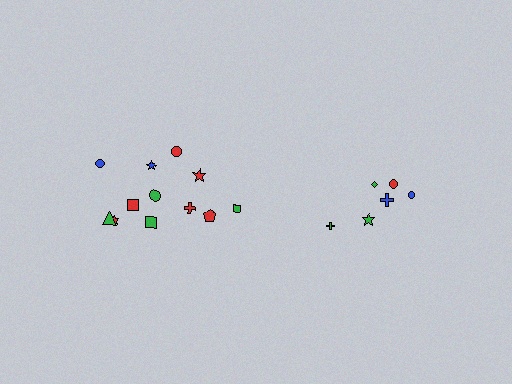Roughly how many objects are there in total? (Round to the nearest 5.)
Roughly 20 objects in total.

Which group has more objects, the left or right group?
The left group.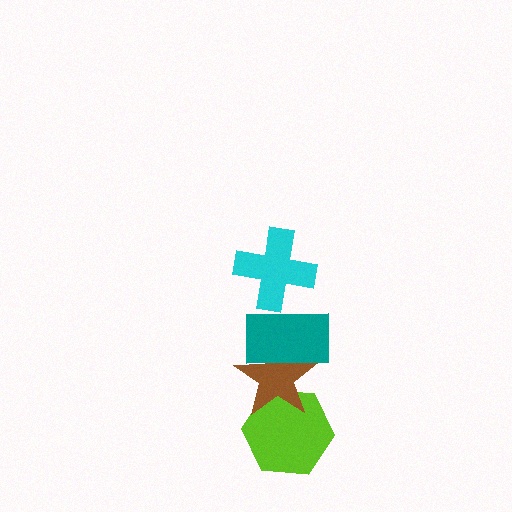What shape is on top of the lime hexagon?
The brown star is on top of the lime hexagon.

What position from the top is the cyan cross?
The cyan cross is 1st from the top.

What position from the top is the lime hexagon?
The lime hexagon is 4th from the top.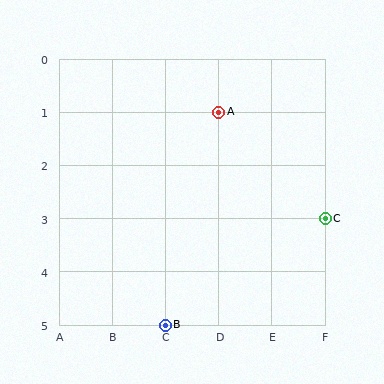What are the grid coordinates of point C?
Point C is at grid coordinates (F, 3).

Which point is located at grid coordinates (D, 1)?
Point A is at (D, 1).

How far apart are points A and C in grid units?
Points A and C are 2 columns and 2 rows apart (about 2.8 grid units diagonally).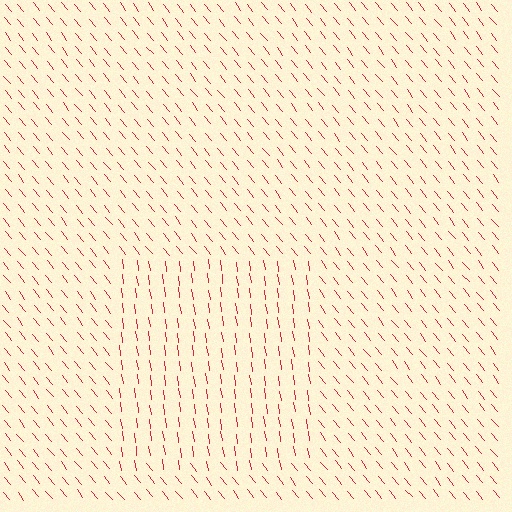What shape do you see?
I see a rectangle.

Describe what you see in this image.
The image is filled with small red line segments. A rectangle region in the image has lines oriented differently from the surrounding lines, creating a visible texture boundary.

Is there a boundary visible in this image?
Yes, there is a texture boundary formed by a change in line orientation.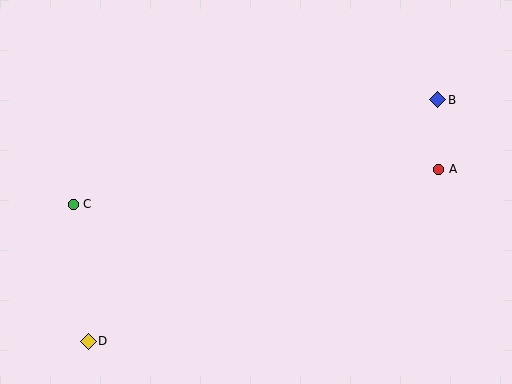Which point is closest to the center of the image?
Point C at (73, 204) is closest to the center.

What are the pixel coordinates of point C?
Point C is at (73, 204).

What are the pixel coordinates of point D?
Point D is at (88, 341).